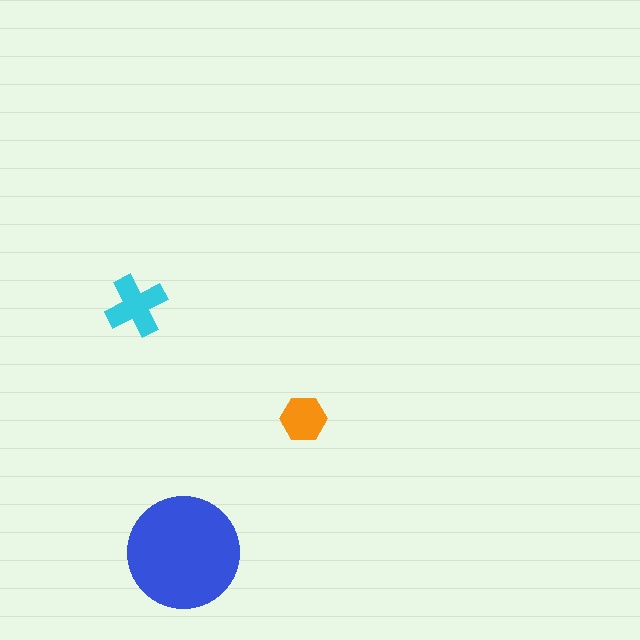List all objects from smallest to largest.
The orange hexagon, the cyan cross, the blue circle.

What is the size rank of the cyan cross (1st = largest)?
2nd.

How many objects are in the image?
There are 3 objects in the image.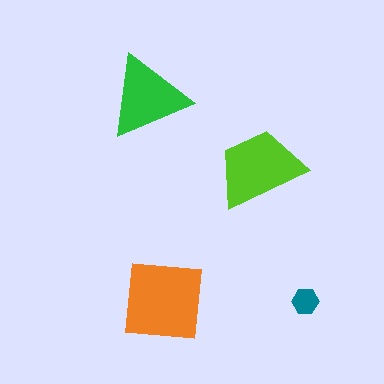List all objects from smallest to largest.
The teal hexagon, the green triangle, the lime trapezoid, the orange square.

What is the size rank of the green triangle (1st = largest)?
3rd.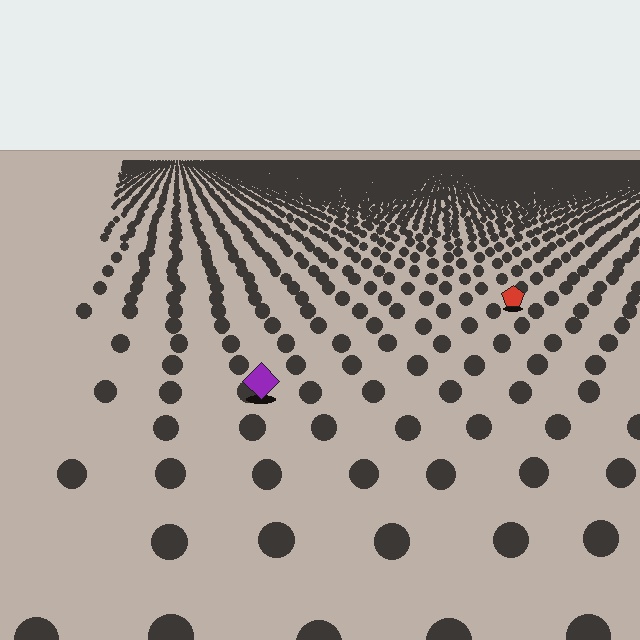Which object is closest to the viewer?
The purple diamond is closest. The texture marks near it are larger and more spread out.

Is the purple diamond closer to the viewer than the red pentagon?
Yes. The purple diamond is closer — you can tell from the texture gradient: the ground texture is coarser near it.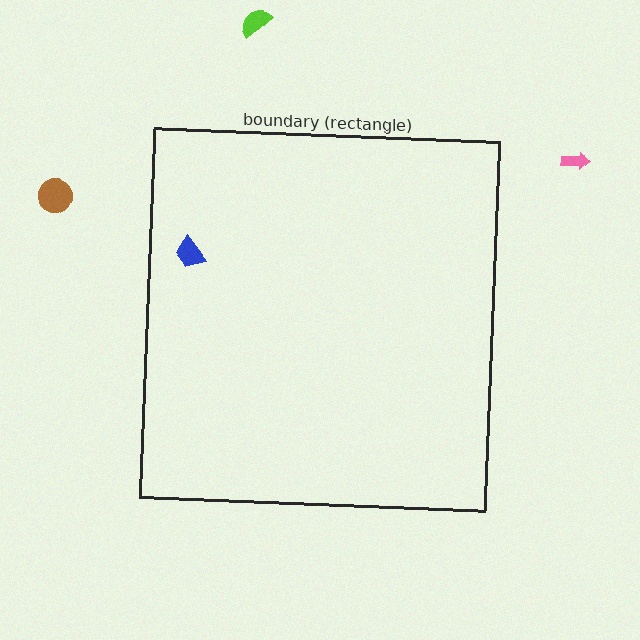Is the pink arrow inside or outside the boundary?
Outside.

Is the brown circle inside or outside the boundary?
Outside.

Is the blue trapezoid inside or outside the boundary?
Inside.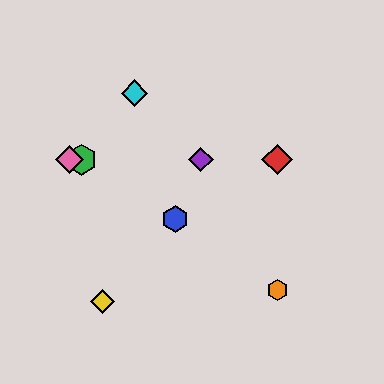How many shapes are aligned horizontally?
4 shapes (the red diamond, the green hexagon, the purple diamond, the pink diamond) are aligned horizontally.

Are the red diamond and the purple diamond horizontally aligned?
Yes, both are at y≈160.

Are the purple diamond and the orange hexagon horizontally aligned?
No, the purple diamond is at y≈160 and the orange hexagon is at y≈290.